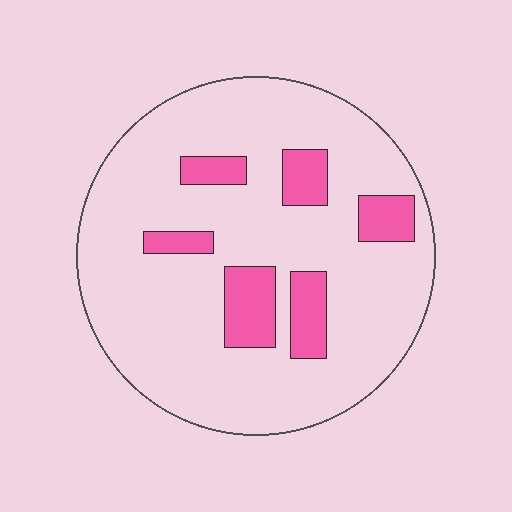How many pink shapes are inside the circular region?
6.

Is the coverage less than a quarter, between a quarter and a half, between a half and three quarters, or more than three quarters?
Less than a quarter.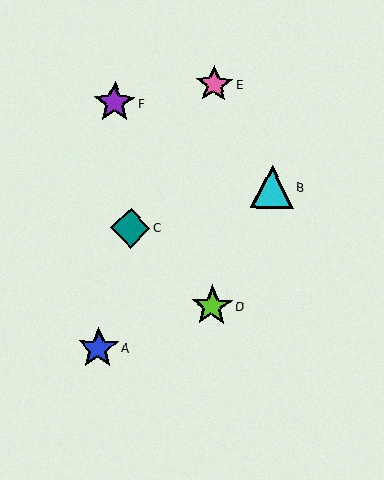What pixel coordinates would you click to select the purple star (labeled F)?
Click at (115, 103) to select the purple star F.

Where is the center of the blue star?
The center of the blue star is at (98, 348).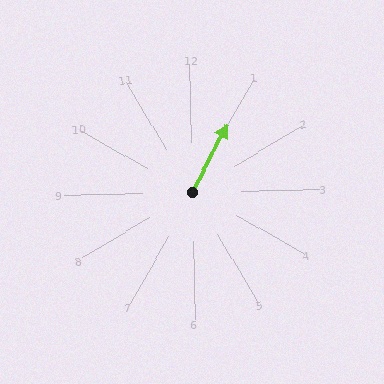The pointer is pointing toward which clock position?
Roughly 1 o'clock.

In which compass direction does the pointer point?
Northeast.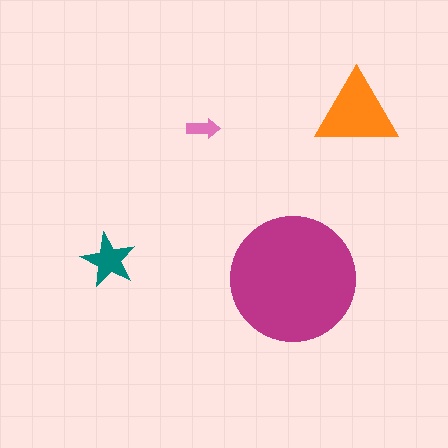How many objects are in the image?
There are 4 objects in the image.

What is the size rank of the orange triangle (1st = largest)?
2nd.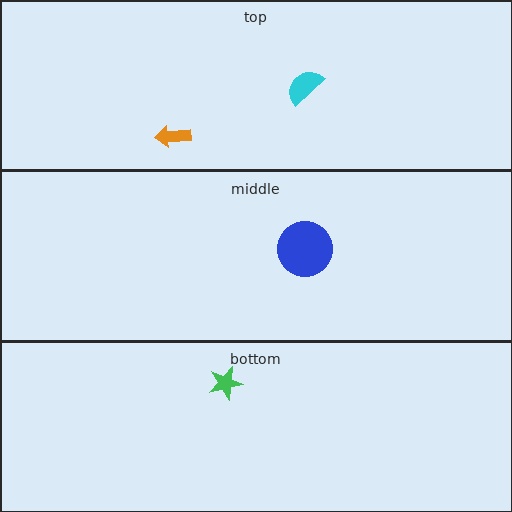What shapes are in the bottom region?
The green star.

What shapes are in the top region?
The orange arrow, the cyan semicircle.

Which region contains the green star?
The bottom region.